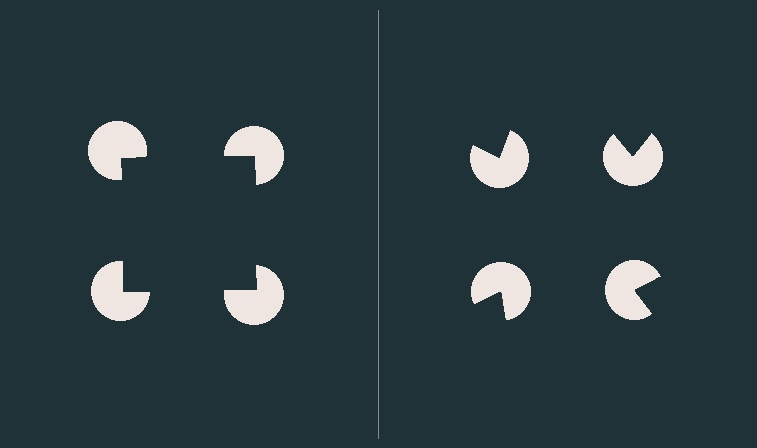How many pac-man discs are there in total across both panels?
8 — 4 on each side.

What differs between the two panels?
The pac-man discs are positioned identically on both sides; only the wedge orientations differ. On the left they align to a square; on the right they are misaligned.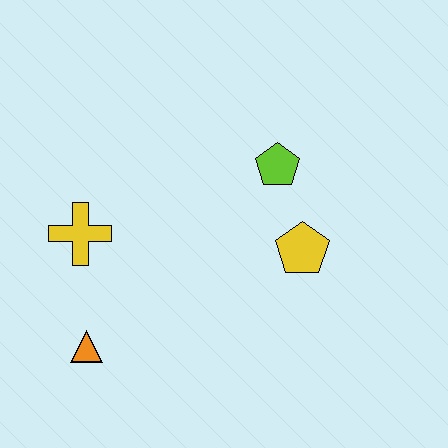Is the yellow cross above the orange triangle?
Yes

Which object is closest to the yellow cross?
The orange triangle is closest to the yellow cross.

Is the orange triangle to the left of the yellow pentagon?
Yes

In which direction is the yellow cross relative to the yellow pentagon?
The yellow cross is to the left of the yellow pentagon.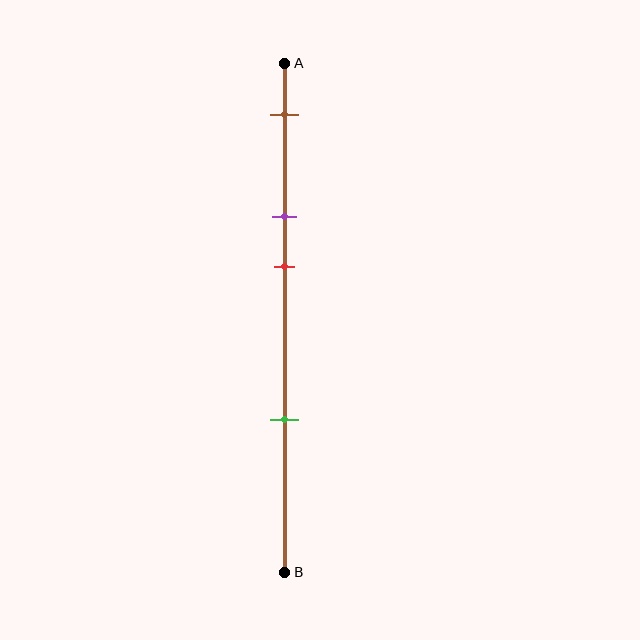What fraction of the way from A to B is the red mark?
The red mark is approximately 40% (0.4) of the way from A to B.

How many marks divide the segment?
There are 4 marks dividing the segment.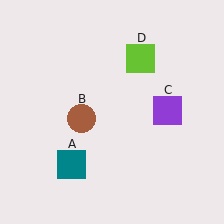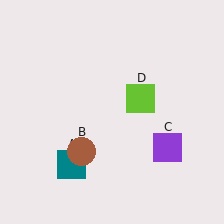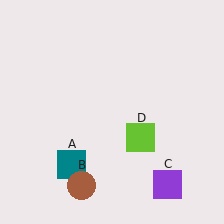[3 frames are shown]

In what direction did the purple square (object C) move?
The purple square (object C) moved down.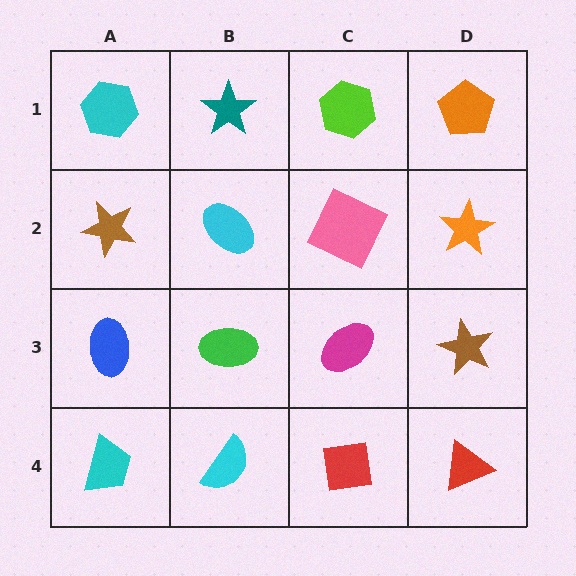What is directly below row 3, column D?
A red triangle.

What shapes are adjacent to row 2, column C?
A lime hexagon (row 1, column C), a magenta ellipse (row 3, column C), a cyan ellipse (row 2, column B), an orange star (row 2, column D).